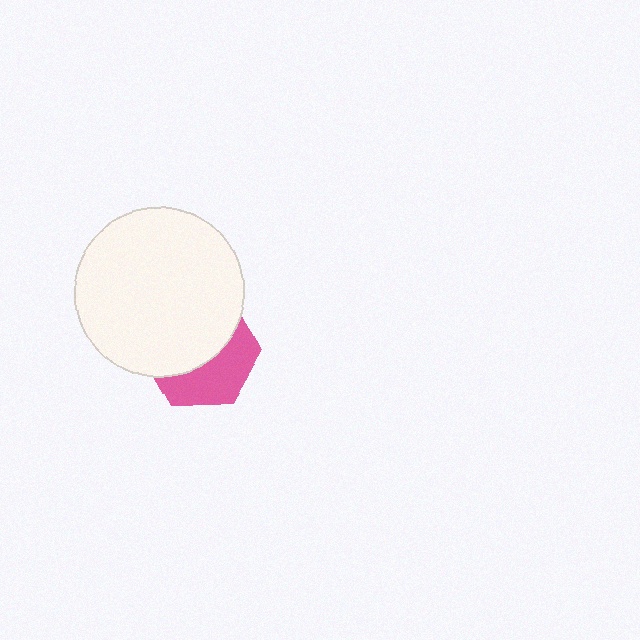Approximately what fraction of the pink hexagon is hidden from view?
Roughly 58% of the pink hexagon is hidden behind the white circle.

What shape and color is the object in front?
The object in front is a white circle.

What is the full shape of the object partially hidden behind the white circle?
The partially hidden object is a pink hexagon.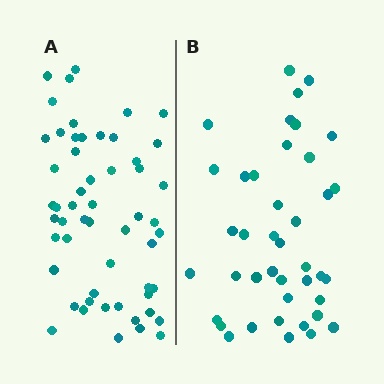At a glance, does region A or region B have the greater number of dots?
Region A (the left region) has more dots.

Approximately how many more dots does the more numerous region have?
Region A has approximately 15 more dots than region B.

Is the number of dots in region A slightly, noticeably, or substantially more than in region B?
Region A has noticeably more, but not dramatically so. The ratio is roughly 1.3 to 1.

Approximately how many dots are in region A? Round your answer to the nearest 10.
About 60 dots. (The exact count is 55, which rounds to 60.)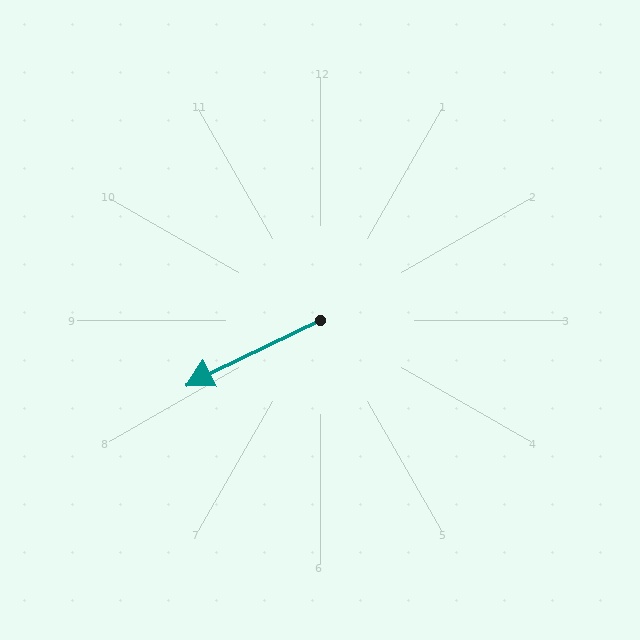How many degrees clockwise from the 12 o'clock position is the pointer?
Approximately 244 degrees.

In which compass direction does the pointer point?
Southwest.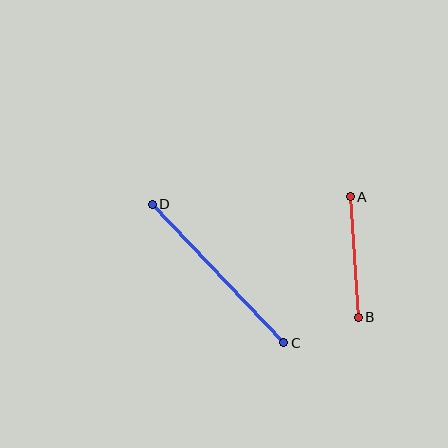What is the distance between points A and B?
The distance is approximately 121 pixels.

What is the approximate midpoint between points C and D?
The midpoint is at approximately (218, 273) pixels.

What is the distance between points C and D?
The distance is approximately 191 pixels.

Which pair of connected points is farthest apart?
Points C and D are farthest apart.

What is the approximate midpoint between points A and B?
The midpoint is at approximately (354, 257) pixels.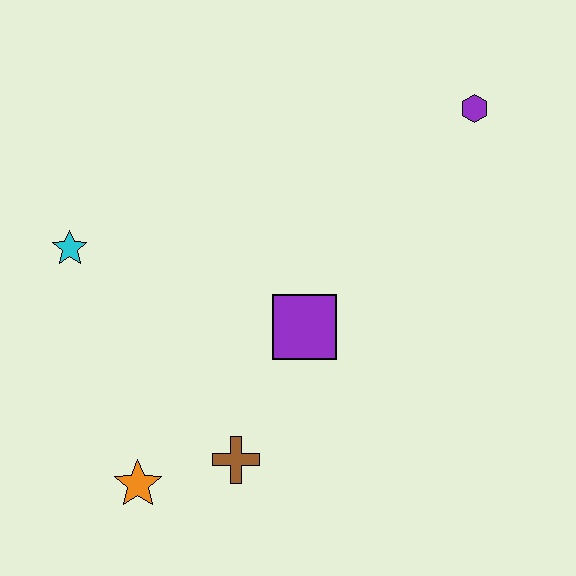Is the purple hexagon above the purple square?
Yes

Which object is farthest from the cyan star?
The purple hexagon is farthest from the cyan star.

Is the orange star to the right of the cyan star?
Yes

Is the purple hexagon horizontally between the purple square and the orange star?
No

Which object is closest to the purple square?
The brown cross is closest to the purple square.